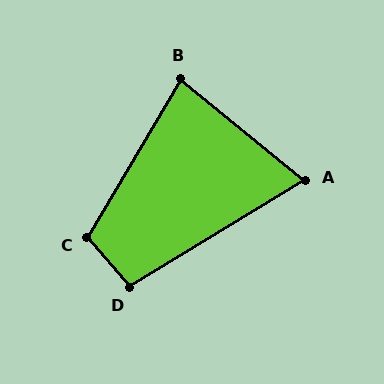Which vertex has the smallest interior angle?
A, at approximately 70 degrees.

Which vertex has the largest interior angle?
C, at approximately 110 degrees.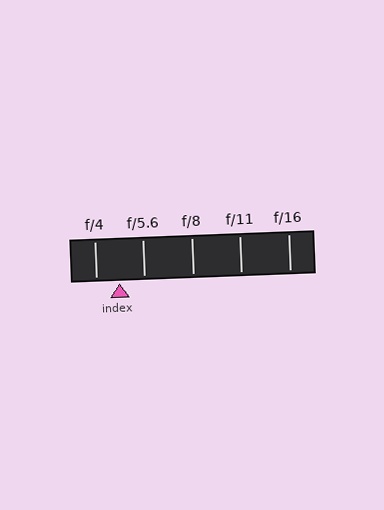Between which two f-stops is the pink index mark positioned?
The index mark is between f/4 and f/5.6.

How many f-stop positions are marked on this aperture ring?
There are 5 f-stop positions marked.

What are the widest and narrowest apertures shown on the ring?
The widest aperture shown is f/4 and the narrowest is f/16.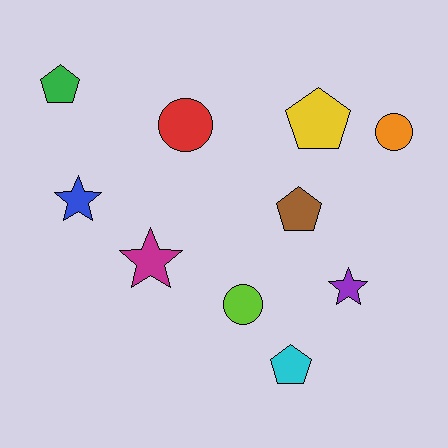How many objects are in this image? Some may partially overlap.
There are 10 objects.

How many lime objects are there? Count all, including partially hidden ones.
There is 1 lime object.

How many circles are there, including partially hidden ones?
There are 3 circles.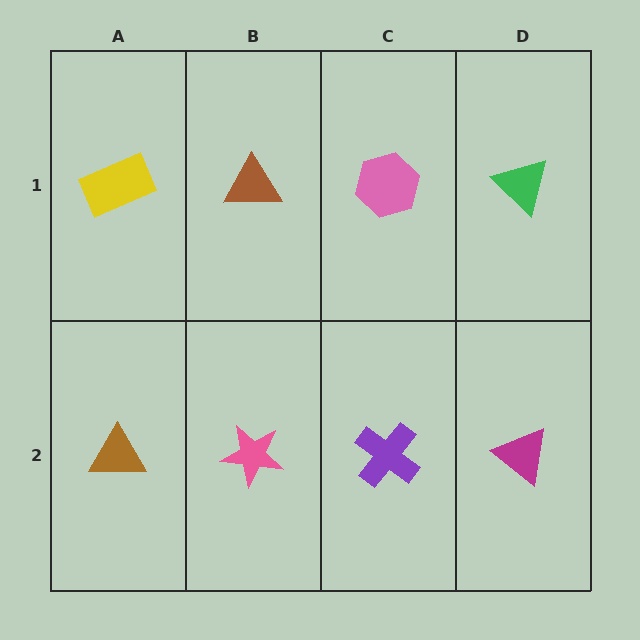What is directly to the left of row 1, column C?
A brown triangle.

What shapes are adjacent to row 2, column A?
A yellow rectangle (row 1, column A), a pink star (row 2, column B).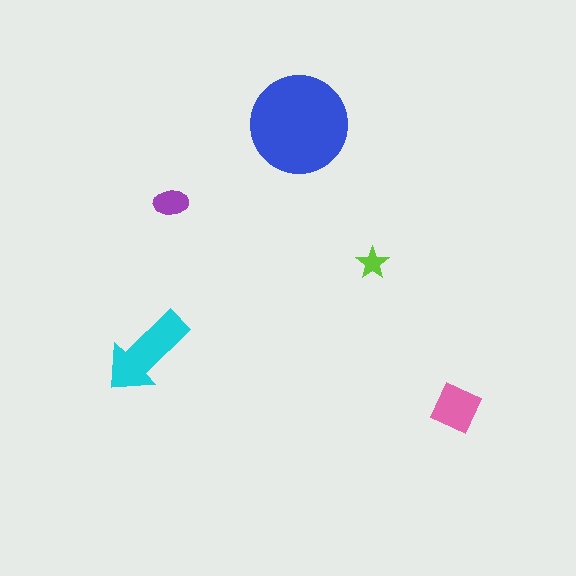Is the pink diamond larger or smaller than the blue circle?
Smaller.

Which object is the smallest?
The lime star.